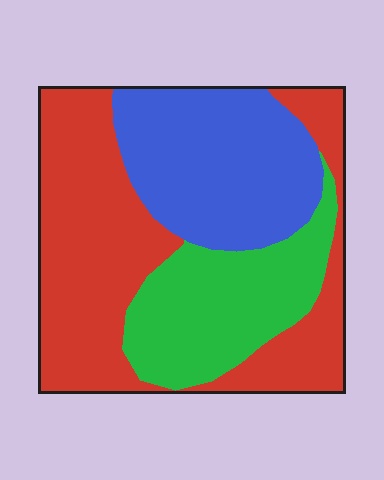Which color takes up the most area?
Red, at roughly 45%.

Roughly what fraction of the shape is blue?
Blue takes up between a sixth and a third of the shape.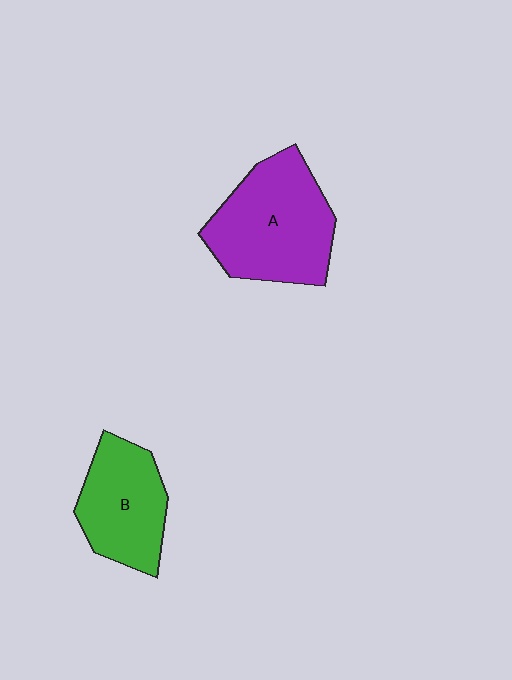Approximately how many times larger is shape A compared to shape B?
Approximately 1.4 times.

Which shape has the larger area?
Shape A (purple).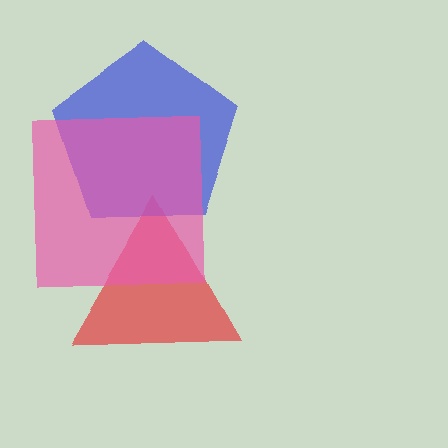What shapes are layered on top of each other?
The layered shapes are: a red triangle, a blue pentagon, a pink square.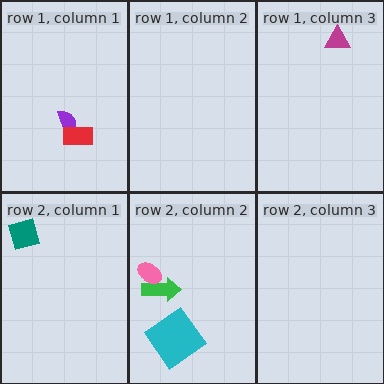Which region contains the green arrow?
The row 2, column 2 region.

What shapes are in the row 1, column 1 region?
The purple semicircle, the red rectangle.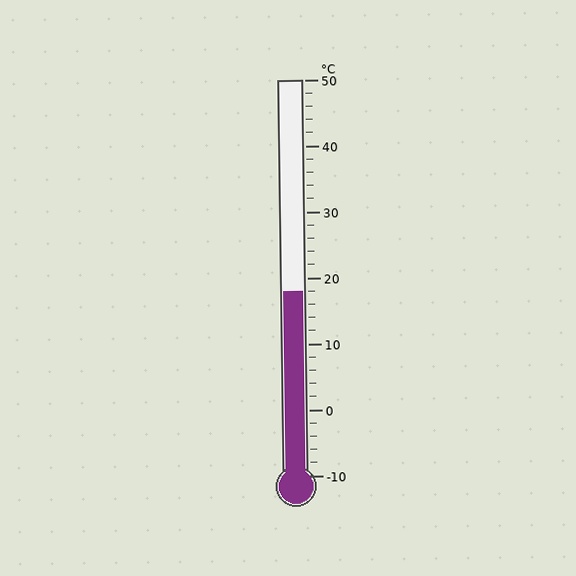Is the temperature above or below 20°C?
The temperature is below 20°C.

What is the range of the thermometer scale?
The thermometer scale ranges from -10°C to 50°C.